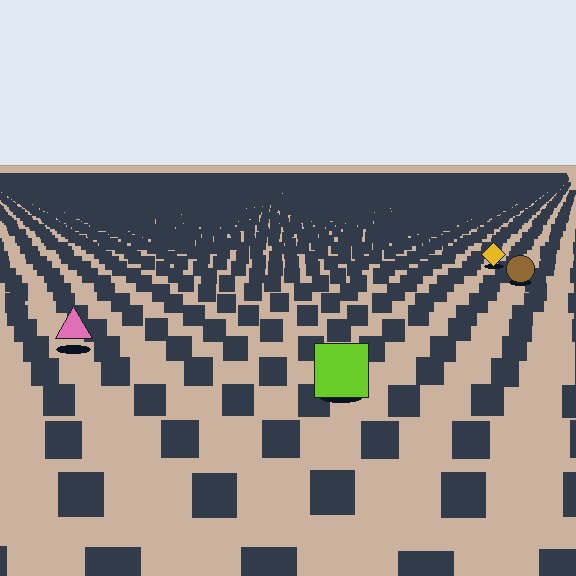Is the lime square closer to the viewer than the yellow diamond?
Yes. The lime square is closer — you can tell from the texture gradient: the ground texture is coarser near it.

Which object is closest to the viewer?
The lime square is closest. The texture marks near it are larger and more spread out.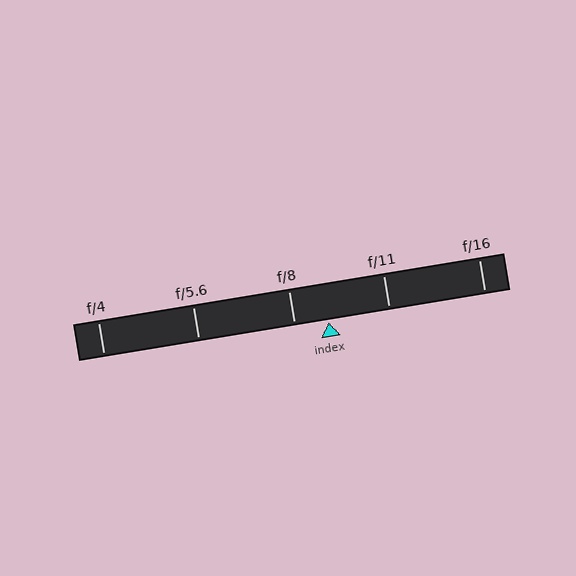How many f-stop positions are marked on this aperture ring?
There are 5 f-stop positions marked.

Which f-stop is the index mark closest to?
The index mark is closest to f/8.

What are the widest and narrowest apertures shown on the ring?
The widest aperture shown is f/4 and the narrowest is f/16.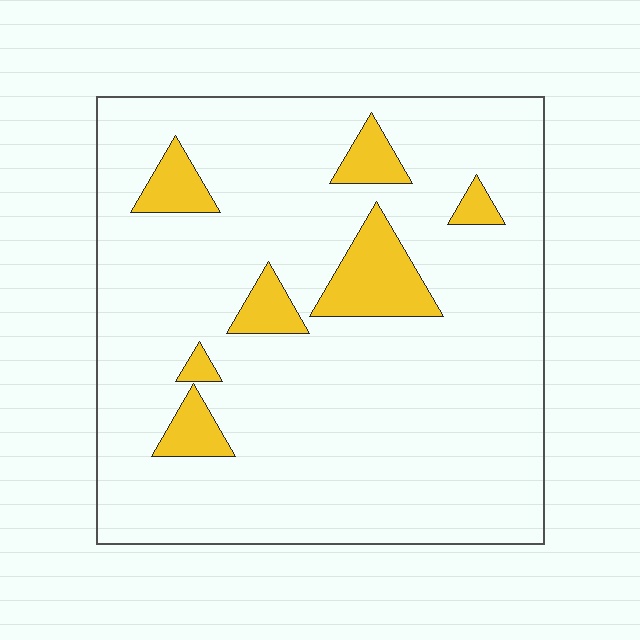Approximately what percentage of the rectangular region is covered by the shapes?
Approximately 10%.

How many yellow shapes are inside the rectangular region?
7.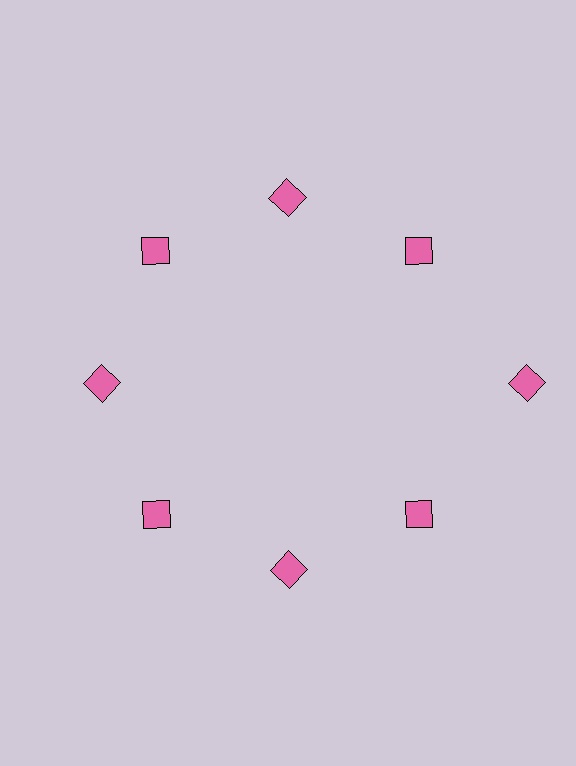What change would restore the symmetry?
The symmetry would be restored by moving it inward, back onto the ring so that all 8 diamonds sit at equal angles and equal distance from the center.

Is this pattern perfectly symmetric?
No. The 8 pink diamonds are arranged in a ring, but one element near the 3 o'clock position is pushed outward from the center, breaking the 8-fold rotational symmetry.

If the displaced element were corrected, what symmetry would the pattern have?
It would have 8-fold rotational symmetry — the pattern would map onto itself every 45 degrees.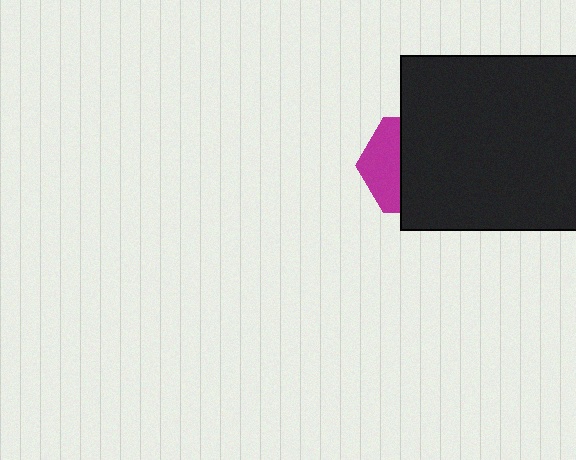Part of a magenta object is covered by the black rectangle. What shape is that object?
It is a hexagon.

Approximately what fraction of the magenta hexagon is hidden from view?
Roughly 64% of the magenta hexagon is hidden behind the black rectangle.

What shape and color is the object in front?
The object in front is a black rectangle.